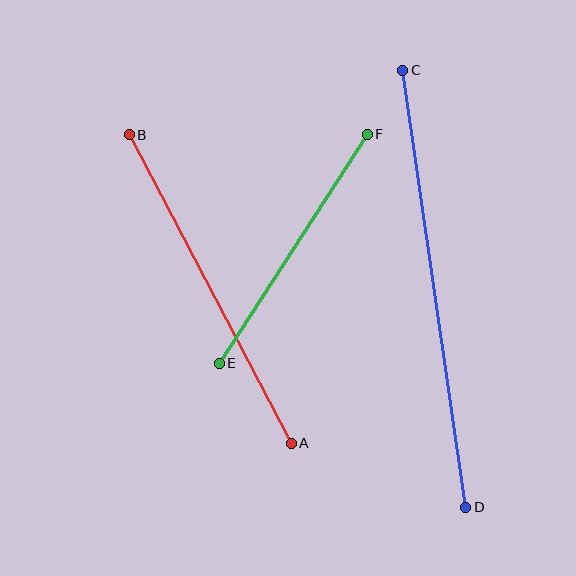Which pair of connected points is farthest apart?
Points C and D are farthest apart.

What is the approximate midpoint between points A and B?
The midpoint is at approximately (210, 289) pixels.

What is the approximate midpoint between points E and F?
The midpoint is at approximately (293, 249) pixels.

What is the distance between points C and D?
The distance is approximately 441 pixels.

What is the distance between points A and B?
The distance is approximately 348 pixels.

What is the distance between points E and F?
The distance is approximately 273 pixels.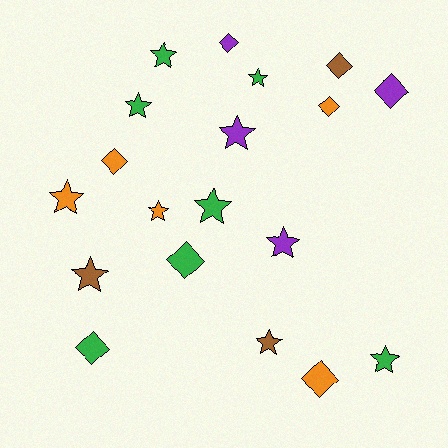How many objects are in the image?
There are 19 objects.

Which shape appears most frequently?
Star, with 11 objects.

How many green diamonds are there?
There are 2 green diamonds.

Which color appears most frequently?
Green, with 7 objects.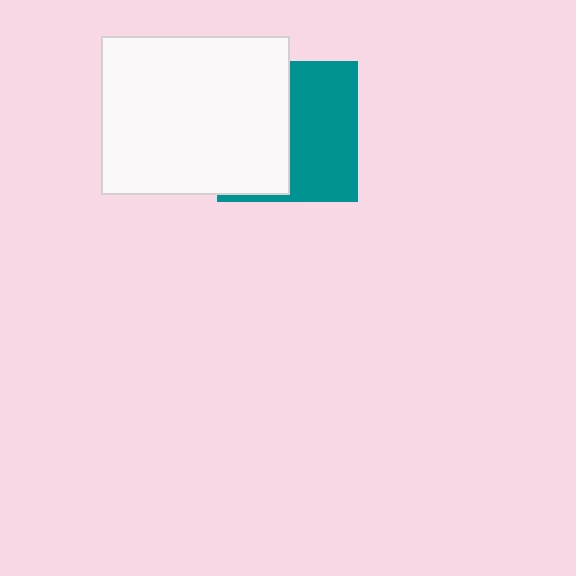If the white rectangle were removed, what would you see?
You would see the complete teal square.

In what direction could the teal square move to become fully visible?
The teal square could move right. That would shift it out from behind the white rectangle entirely.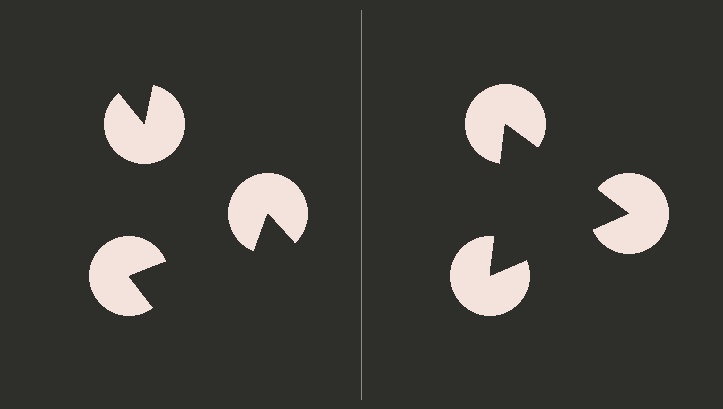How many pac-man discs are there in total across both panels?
6 — 3 on each side.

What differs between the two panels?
The pac-man discs are positioned identically on both sides; only the wedge orientations differ. On the right they align to a triangle; on the left they are misaligned.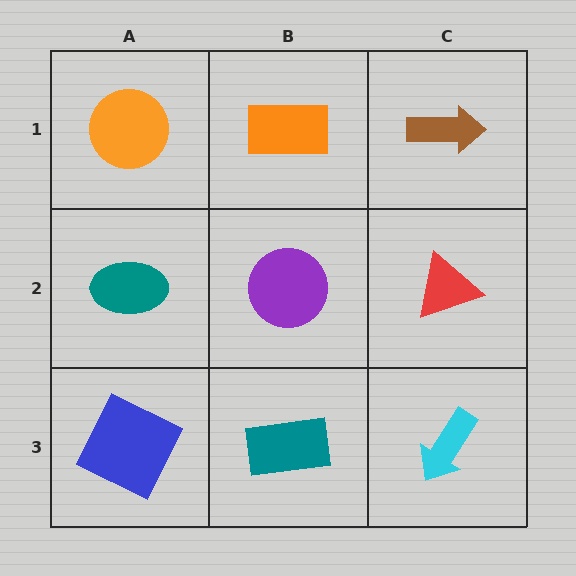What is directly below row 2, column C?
A cyan arrow.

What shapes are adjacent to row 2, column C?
A brown arrow (row 1, column C), a cyan arrow (row 3, column C), a purple circle (row 2, column B).